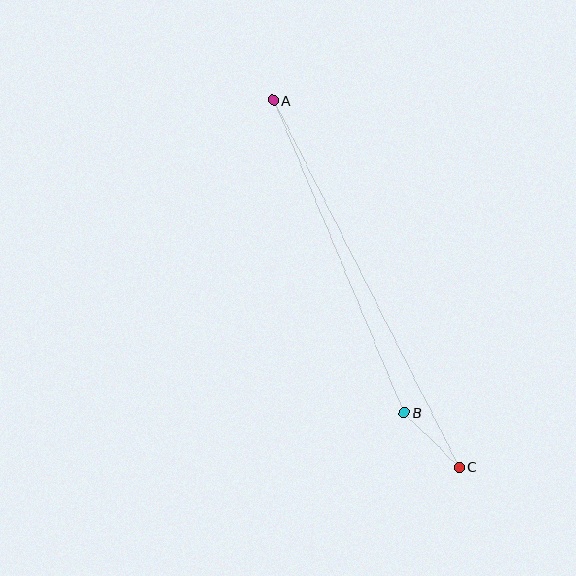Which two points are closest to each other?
Points B and C are closest to each other.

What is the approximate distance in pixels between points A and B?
The distance between A and B is approximately 339 pixels.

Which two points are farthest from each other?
Points A and C are farthest from each other.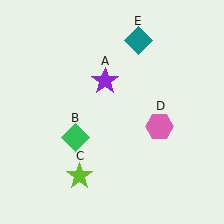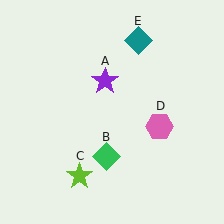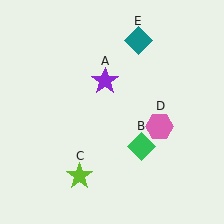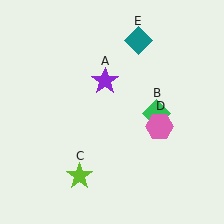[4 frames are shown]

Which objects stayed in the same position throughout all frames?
Purple star (object A) and lime star (object C) and pink hexagon (object D) and teal diamond (object E) remained stationary.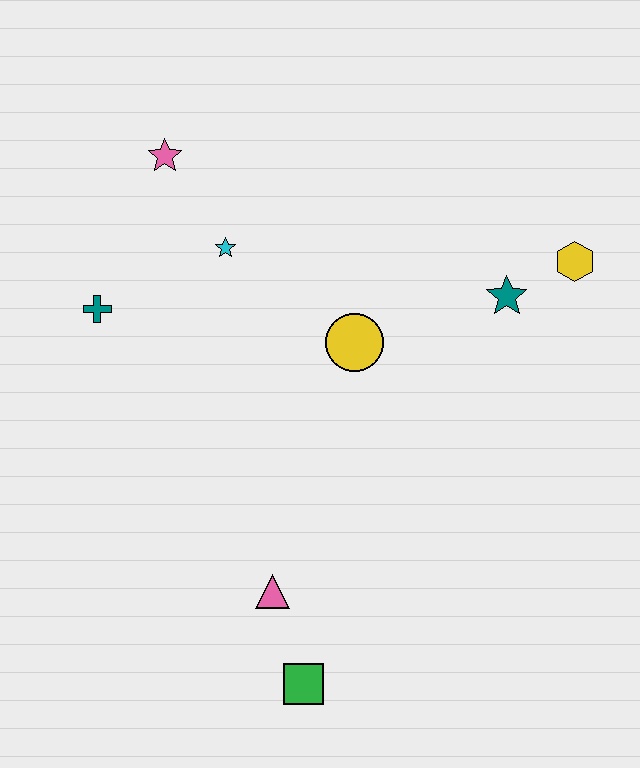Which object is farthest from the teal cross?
The yellow hexagon is farthest from the teal cross.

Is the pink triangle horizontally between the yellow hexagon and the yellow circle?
No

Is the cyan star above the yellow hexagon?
Yes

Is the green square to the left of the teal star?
Yes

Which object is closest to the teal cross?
The cyan star is closest to the teal cross.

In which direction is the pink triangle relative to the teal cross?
The pink triangle is below the teal cross.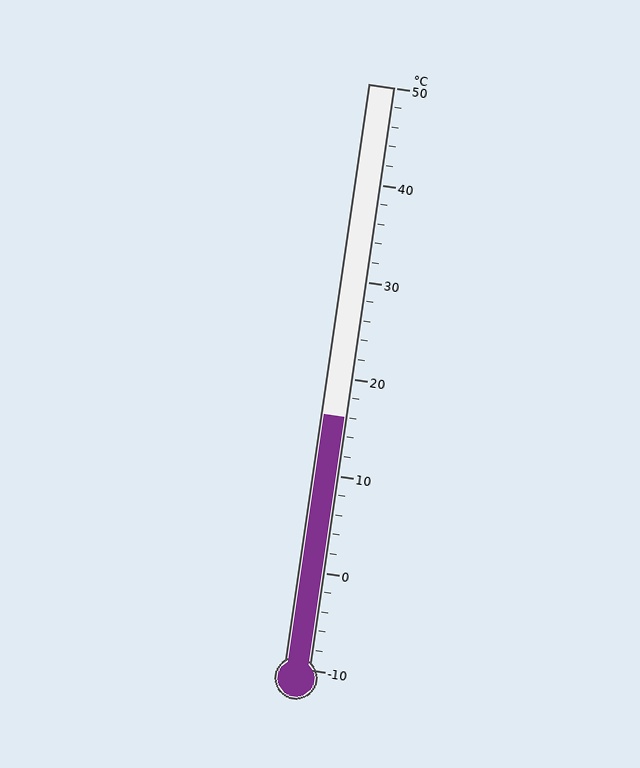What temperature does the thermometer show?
The thermometer shows approximately 16°C.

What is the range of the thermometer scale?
The thermometer scale ranges from -10°C to 50°C.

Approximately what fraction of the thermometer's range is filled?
The thermometer is filled to approximately 45% of its range.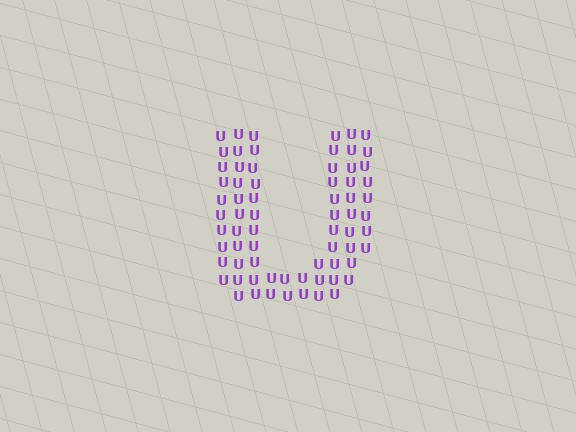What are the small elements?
The small elements are letter U's.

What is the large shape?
The large shape is the letter U.